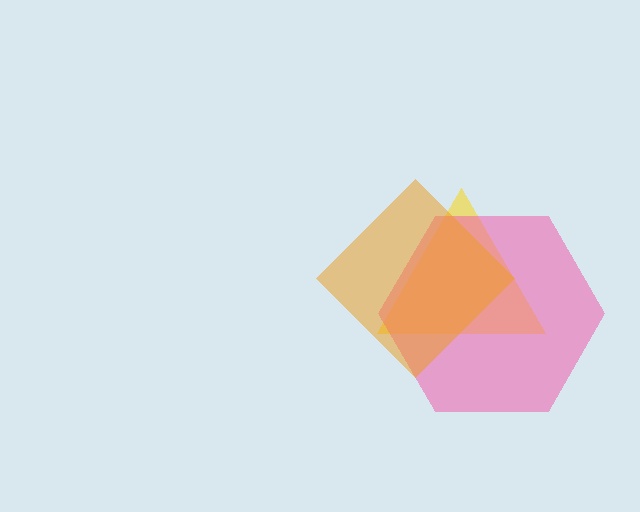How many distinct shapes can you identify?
There are 3 distinct shapes: a yellow triangle, a pink hexagon, an orange diamond.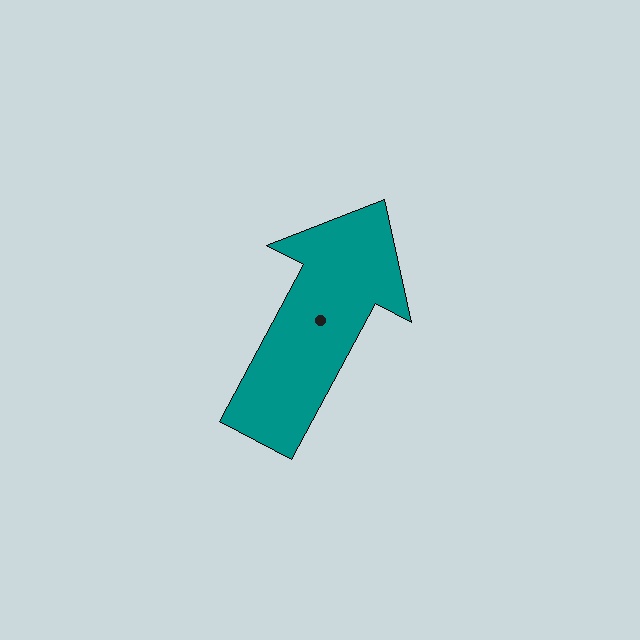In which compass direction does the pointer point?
Northeast.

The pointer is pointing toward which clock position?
Roughly 1 o'clock.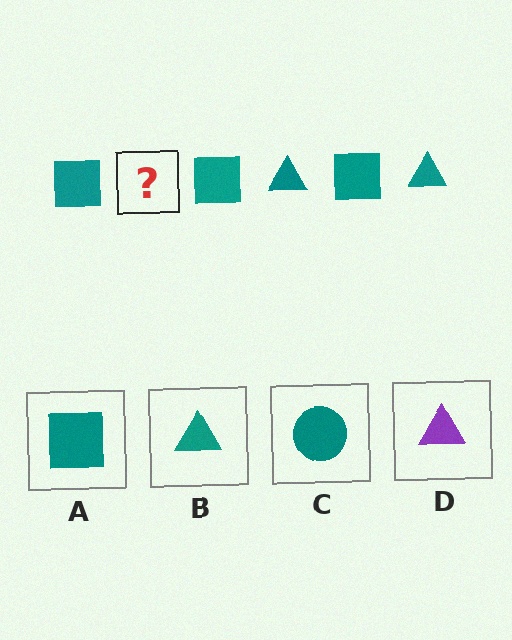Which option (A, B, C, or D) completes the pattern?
B.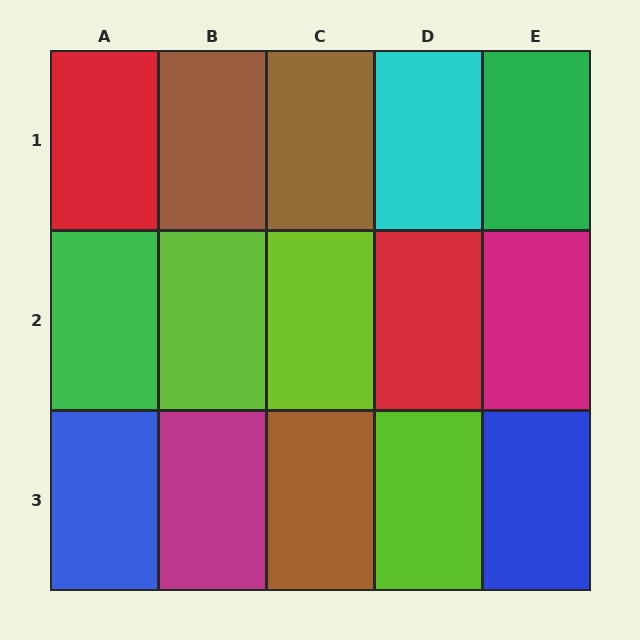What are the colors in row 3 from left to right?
Blue, magenta, brown, lime, blue.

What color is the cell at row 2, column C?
Lime.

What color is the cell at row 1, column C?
Brown.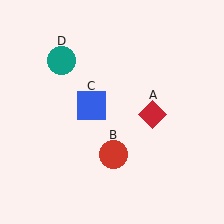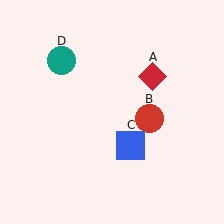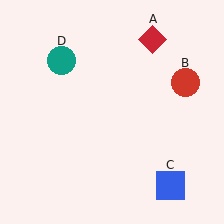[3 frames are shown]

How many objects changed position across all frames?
3 objects changed position: red diamond (object A), red circle (object B), blue square (object C).